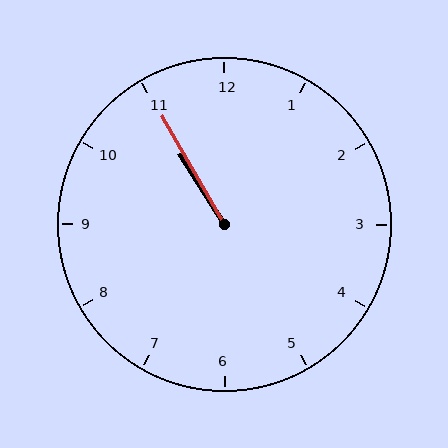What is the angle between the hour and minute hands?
Approximately 2 degrees.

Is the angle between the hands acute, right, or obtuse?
It is acute.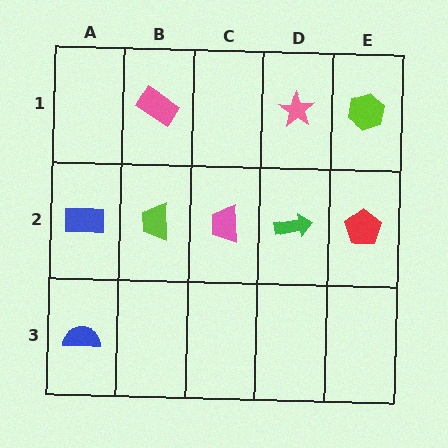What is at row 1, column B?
A pink rectangle.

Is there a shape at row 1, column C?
No, that cell is empty.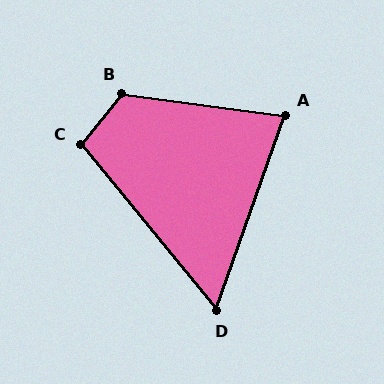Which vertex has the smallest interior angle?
D, at approximately 59 degrees.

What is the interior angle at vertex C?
Approximately 102 degrees (obtuse).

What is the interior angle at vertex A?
Approximately 78 degrees (acute).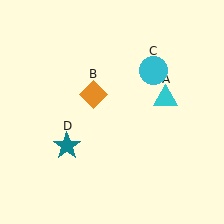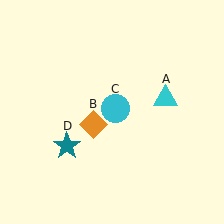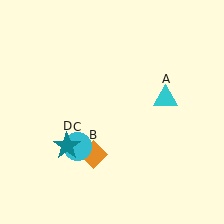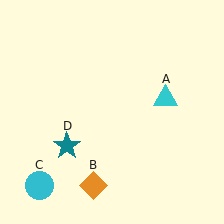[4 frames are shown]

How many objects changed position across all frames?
2 objects changed position: orange diamond (object B), cyan circle (object C).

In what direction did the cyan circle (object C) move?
The cyan circle (object C) moved down and to the left.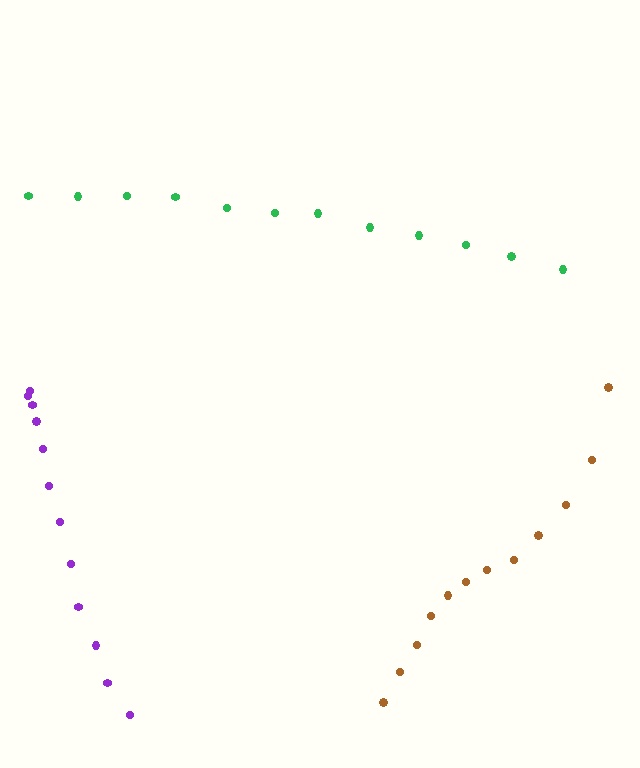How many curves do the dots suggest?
There are 3 distinct paths.